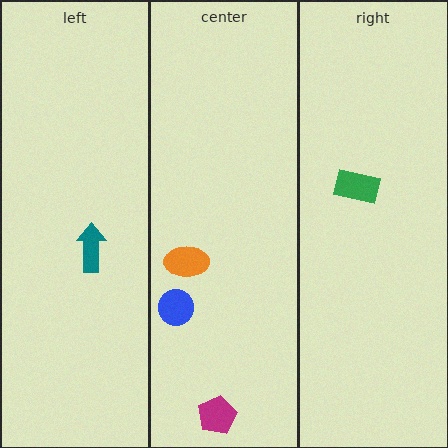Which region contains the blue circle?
The center region.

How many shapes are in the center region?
3.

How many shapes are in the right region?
1.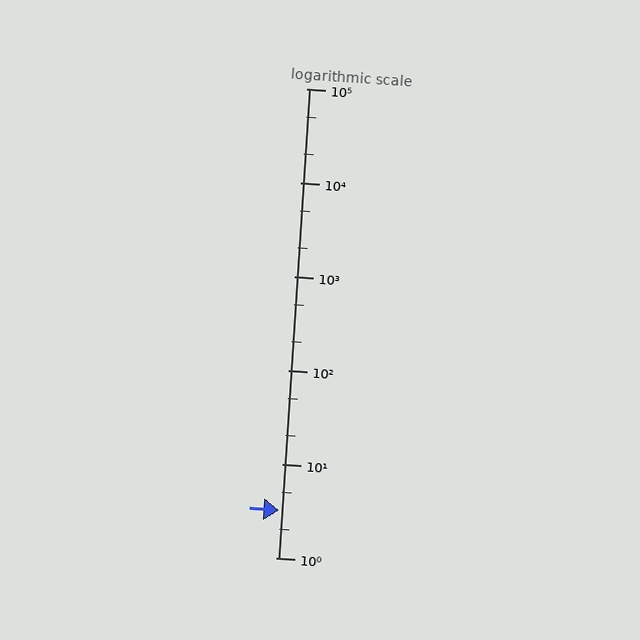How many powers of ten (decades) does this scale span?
The scale spans 5 decades, from 1 to 100000.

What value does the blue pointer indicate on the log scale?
The pointer indicates approximately 3.2.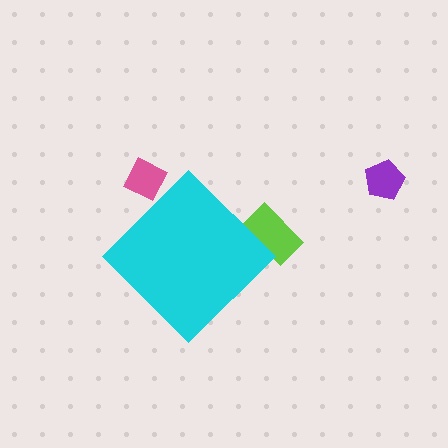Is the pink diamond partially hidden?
Yes, the pink diamond is partially hidden behind the cyan diamond.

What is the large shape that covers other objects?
A cyan diamond.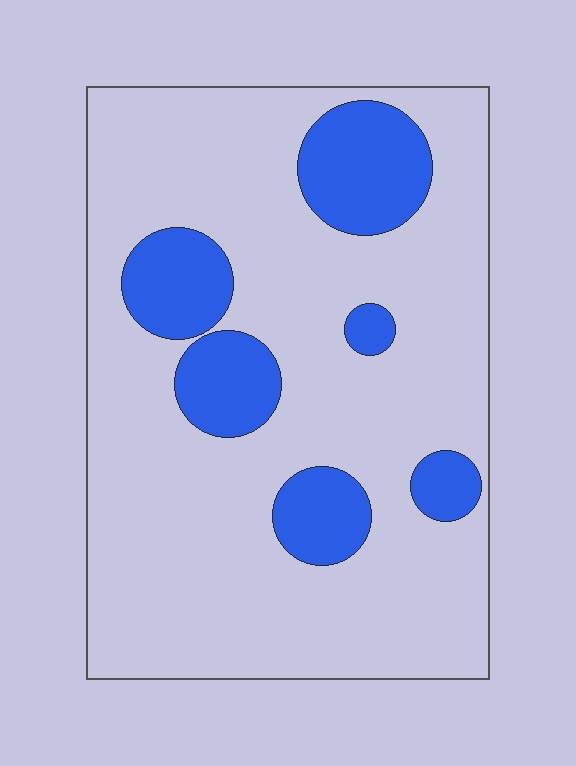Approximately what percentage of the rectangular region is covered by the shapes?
Approximately 20%.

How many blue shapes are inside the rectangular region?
6.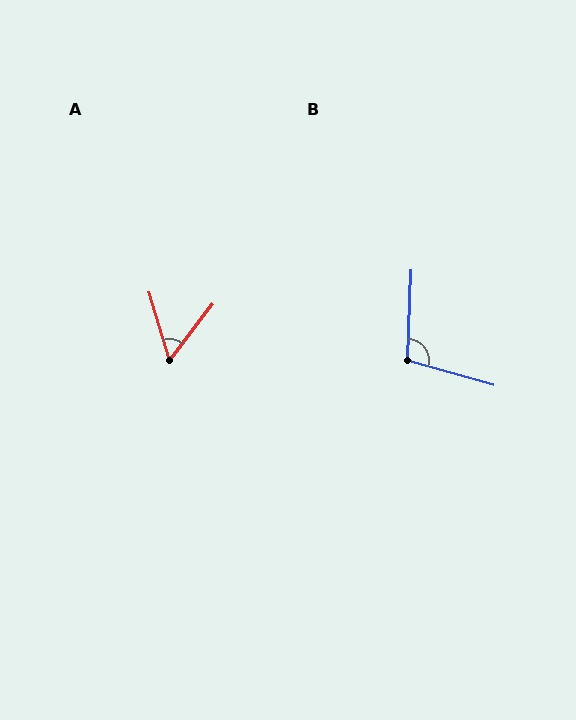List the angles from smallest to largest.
A (54°), B (104°).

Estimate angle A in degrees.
Approximately 54 degrees.